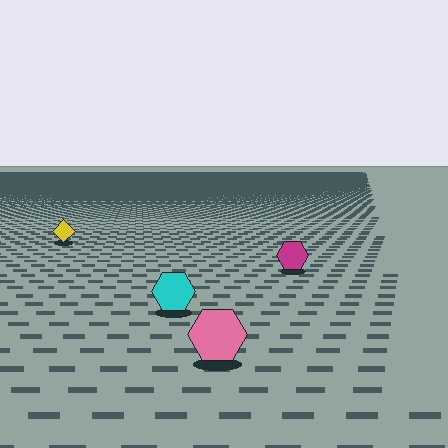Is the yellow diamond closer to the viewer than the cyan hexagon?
No. The cyan hexagon is closer — you can tell from the texture gradient: the ground texture is coarser near it.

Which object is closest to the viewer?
The pink hexagon is closest. The texture marks near it are larger and more spread out.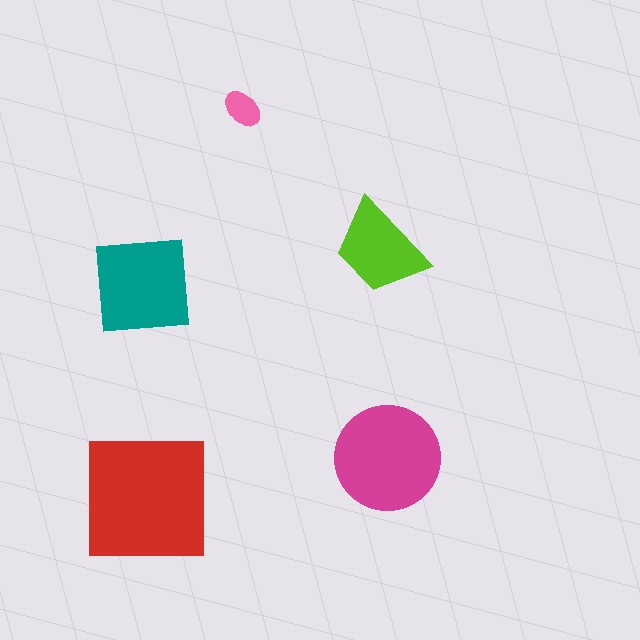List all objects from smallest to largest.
The pink ellipse, the lime trapezoid, the teal square, the magenta circle, the red square.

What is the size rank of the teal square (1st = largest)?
3rd.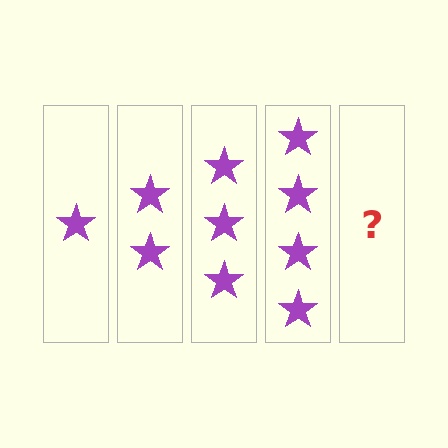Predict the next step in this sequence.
The next step is 5 stars.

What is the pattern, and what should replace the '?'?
The pattern is that each step adds one more star. The '?' should be 5 stars.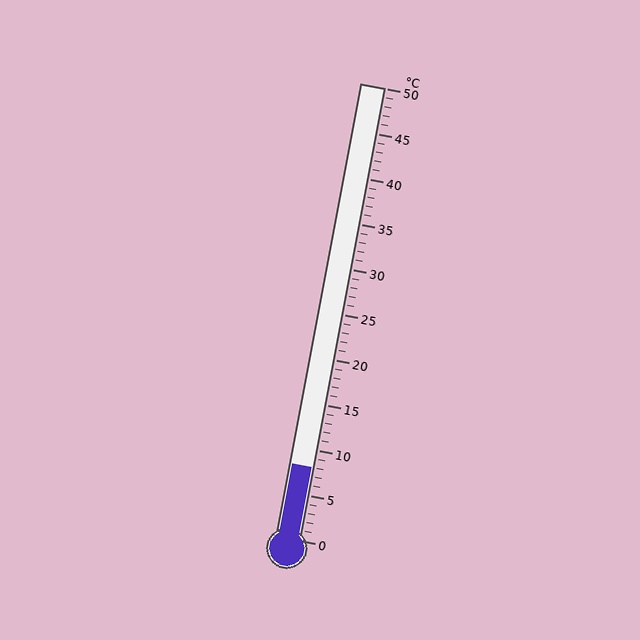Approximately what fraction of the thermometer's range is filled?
The thermometer is filled to approximately 15% of its range.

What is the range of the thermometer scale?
The thermometer scale ranges from 0°C to 50°C.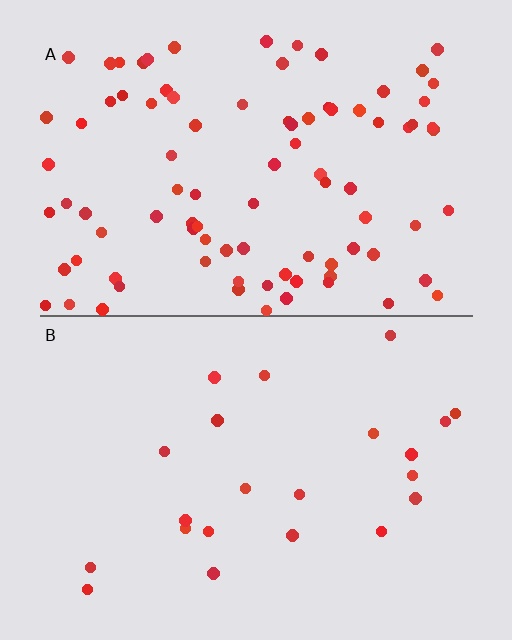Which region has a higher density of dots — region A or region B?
A (the top).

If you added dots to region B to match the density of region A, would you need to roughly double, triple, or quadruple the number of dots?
Approximately quadruple.